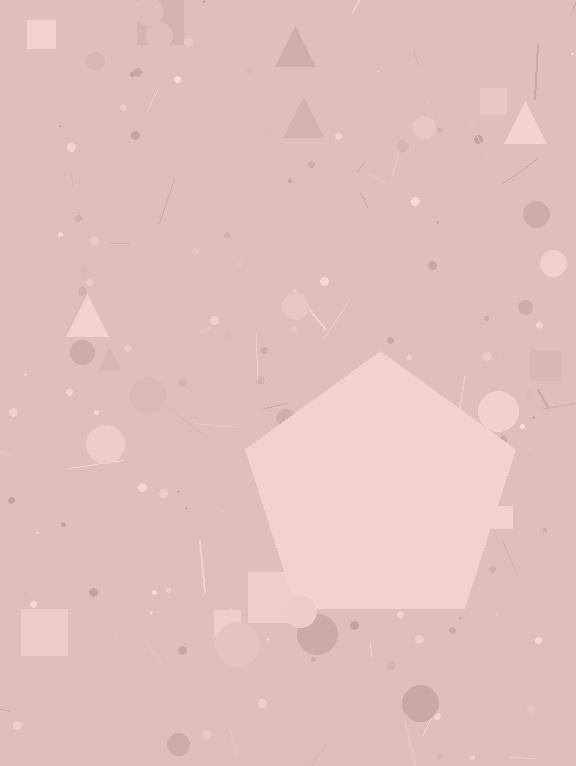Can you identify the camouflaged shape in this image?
The camouflaged shape is a pentagon.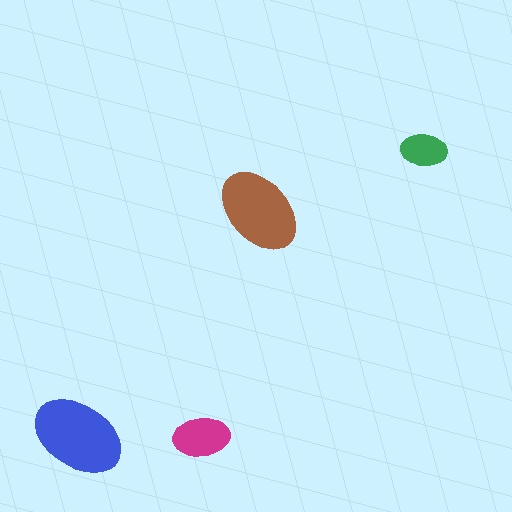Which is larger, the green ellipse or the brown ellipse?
The brown one.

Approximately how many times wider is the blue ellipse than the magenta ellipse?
About 1.5 times wider.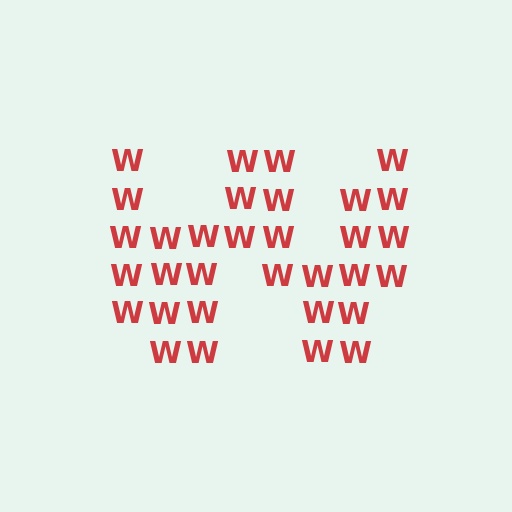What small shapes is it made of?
It is made of small letter W's.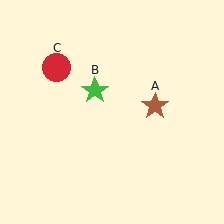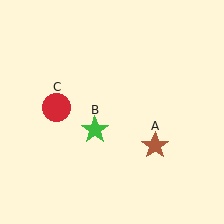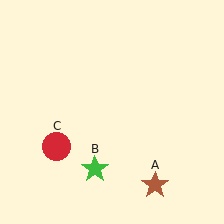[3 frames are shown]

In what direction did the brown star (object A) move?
The brown star (object A) moved down.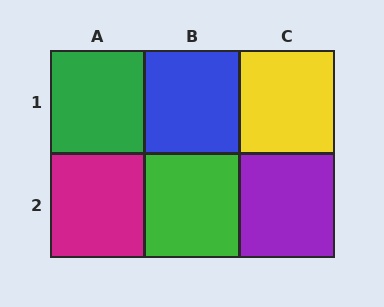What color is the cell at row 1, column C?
Yellow.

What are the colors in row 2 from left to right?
Magenta, green, purple.